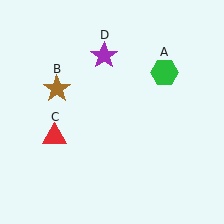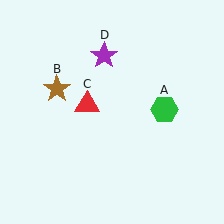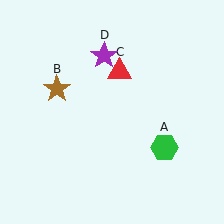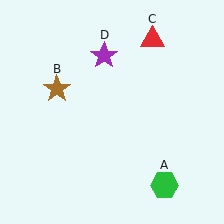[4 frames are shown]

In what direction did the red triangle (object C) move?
The red triangle (object C) moved up and to the right.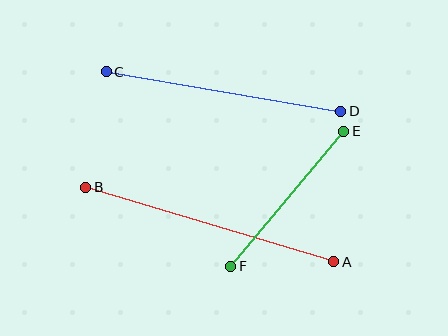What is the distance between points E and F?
The distance is approximately 176 pixels.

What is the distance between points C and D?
The distance is approximately 238 pixels.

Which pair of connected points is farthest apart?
Points A and B are farthest apart.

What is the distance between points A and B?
The distance is approximately 259 pixels.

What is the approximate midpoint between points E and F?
The midpoint is at approximately (287, 199) pixels.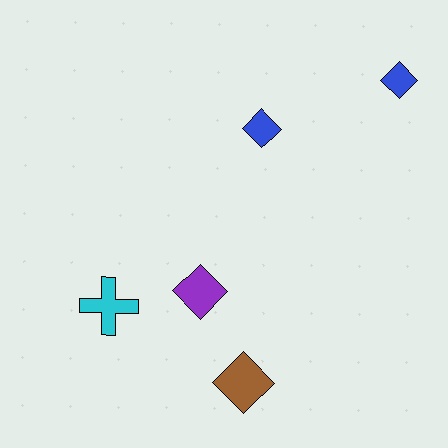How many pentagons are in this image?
There are no pentagons.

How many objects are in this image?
There are 5 objects.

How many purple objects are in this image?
There is 1 purple object.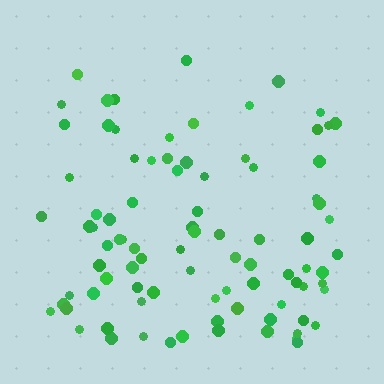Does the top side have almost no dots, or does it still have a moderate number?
Still a moderate number, just noticeably fewer than the bottom.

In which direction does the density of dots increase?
From top to bottom, with the bottom side densest.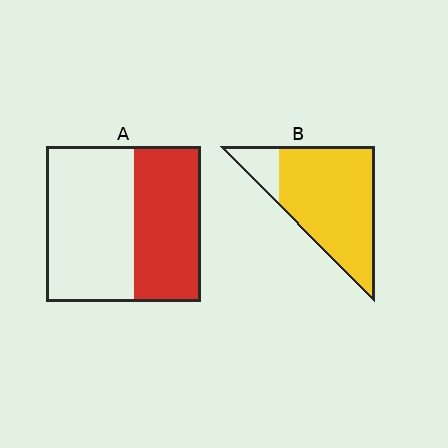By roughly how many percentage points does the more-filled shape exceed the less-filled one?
By roughly 40 percentage points (B over A).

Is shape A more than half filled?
No.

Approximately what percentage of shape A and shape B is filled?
A is approximately 45% and B is approximately 85%.